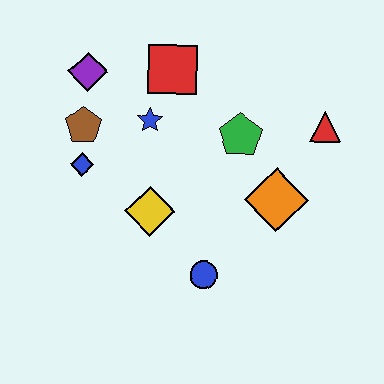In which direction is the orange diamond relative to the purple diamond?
The orange diamond is to the right of the purple diamond.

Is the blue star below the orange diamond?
No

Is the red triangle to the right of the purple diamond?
Yes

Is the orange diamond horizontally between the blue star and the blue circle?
No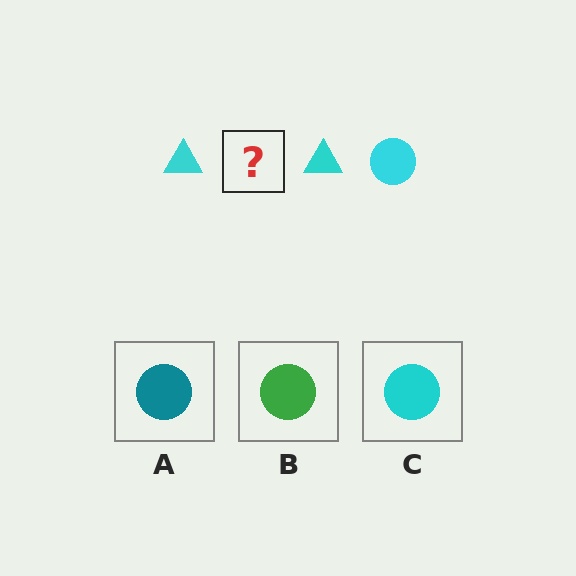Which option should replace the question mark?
Option C.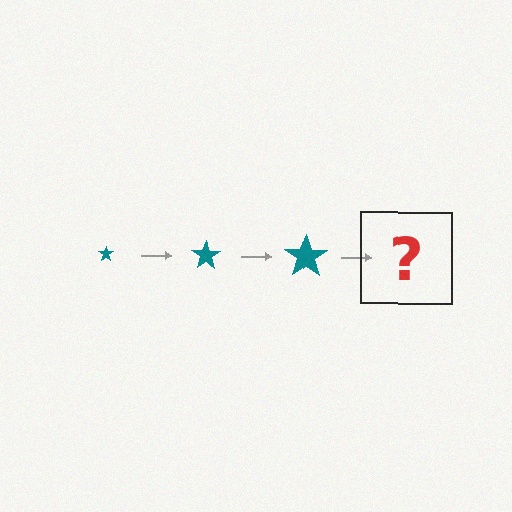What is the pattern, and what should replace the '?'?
The pattern is that the star gets progressively larger each step. The '?' should be a teal star, larger than the previous one.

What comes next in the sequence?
The next element should be a teal star, larger than the previous one.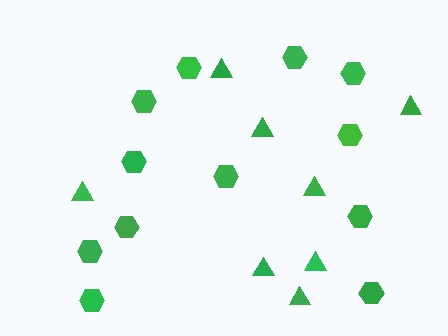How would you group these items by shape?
There are 2 groups: one group of triangles (8) and one group of hexagons (12).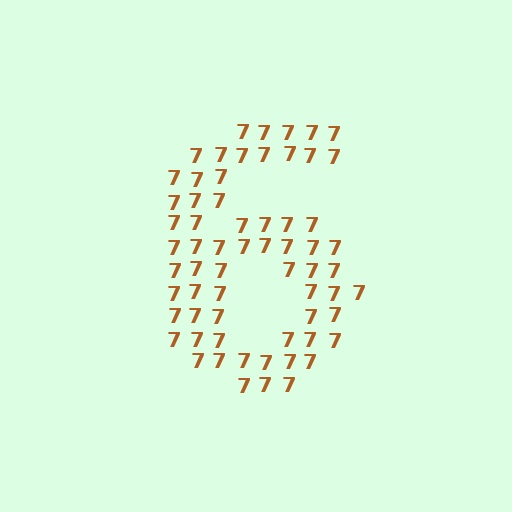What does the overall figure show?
The overall figure shows the digit 6.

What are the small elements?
The small elements are digit 7's.